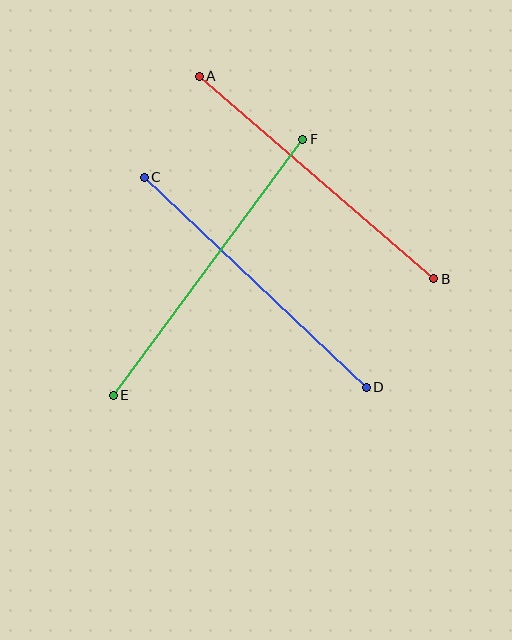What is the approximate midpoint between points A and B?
The midpoint is at approximately (317, 178) pixels.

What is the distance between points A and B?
The distance is approximately 310 pixels.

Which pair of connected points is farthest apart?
Points E and F are farthest apart.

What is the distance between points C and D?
The distance is approximately 306 pixels.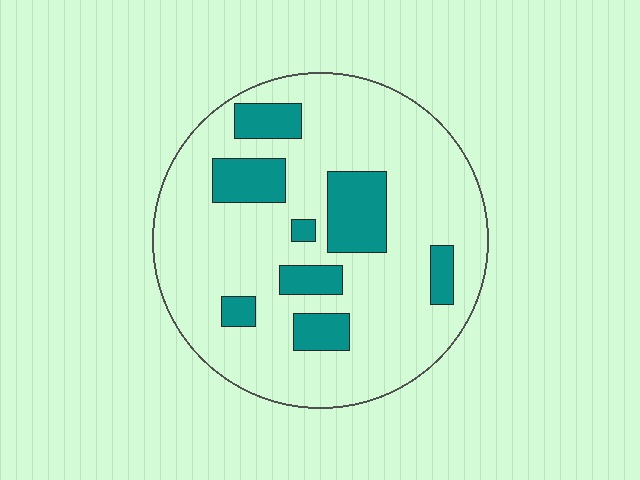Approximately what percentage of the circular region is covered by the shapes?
Approximately 20%.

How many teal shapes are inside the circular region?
8.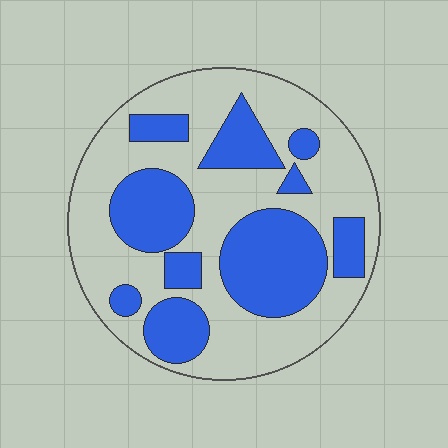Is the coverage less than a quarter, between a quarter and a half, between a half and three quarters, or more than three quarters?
Between a quarter and a half.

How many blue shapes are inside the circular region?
10.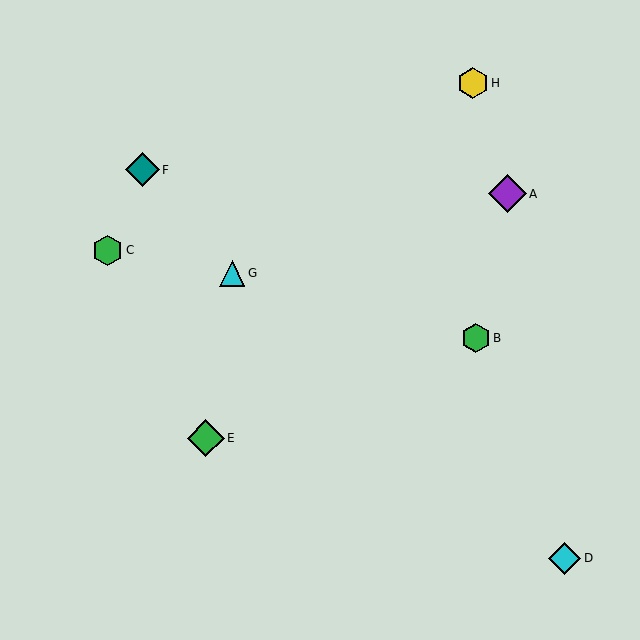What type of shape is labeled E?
Shape E is a green diamond.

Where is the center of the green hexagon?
The center of the green hexagon is at (476, 338).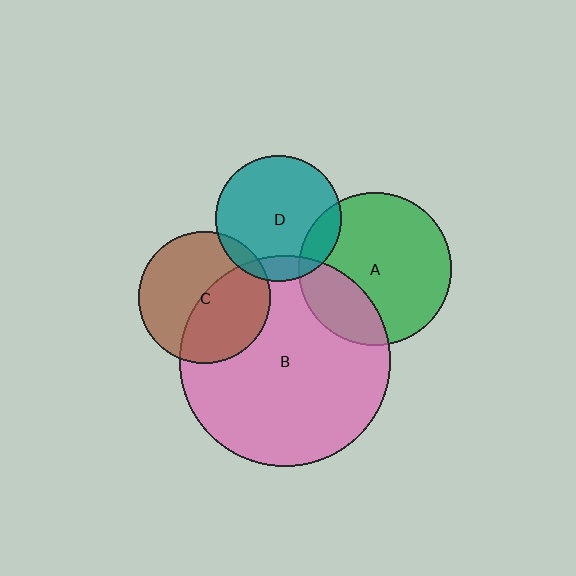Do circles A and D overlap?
Yes.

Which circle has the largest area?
Circle B (pink).